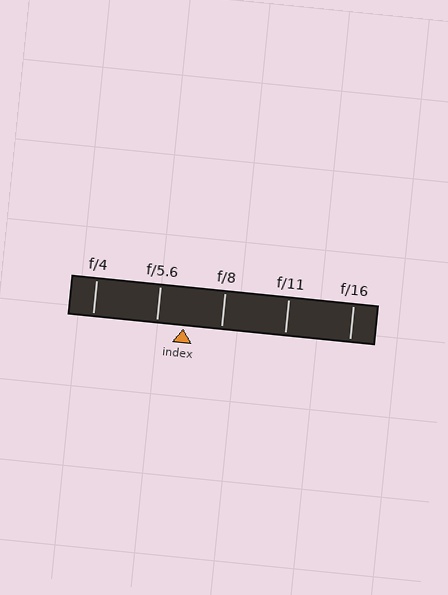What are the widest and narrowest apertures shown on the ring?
The widest aperture shown is f/4 and the narrowest is f/16.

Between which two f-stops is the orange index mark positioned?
The index mark is between f/5.6 and f/8.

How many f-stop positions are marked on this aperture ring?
There are 5 f-stop positions marked.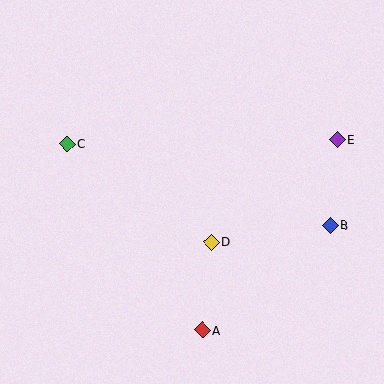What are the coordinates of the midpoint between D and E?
The midpoint between D and E is at (274, 191).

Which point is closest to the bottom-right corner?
Point B is closest to the bottom-right corner.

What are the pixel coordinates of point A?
Point A is at (202, 330).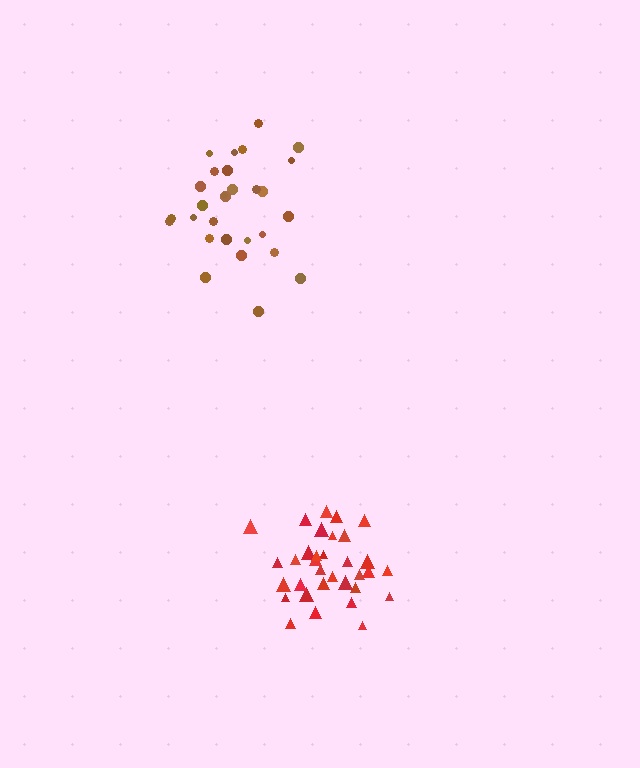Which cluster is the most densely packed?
Red.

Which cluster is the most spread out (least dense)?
Brown.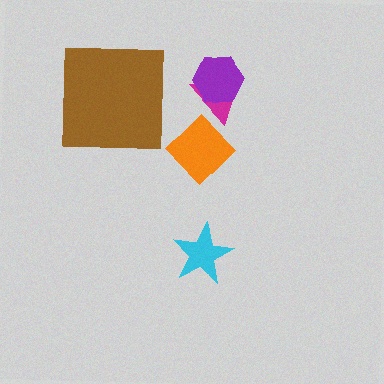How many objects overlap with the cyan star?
0 objects overlap with the cyan star.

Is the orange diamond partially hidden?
Yes, it is partially covered by another shape.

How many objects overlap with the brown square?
0 objects overlap with the brown square.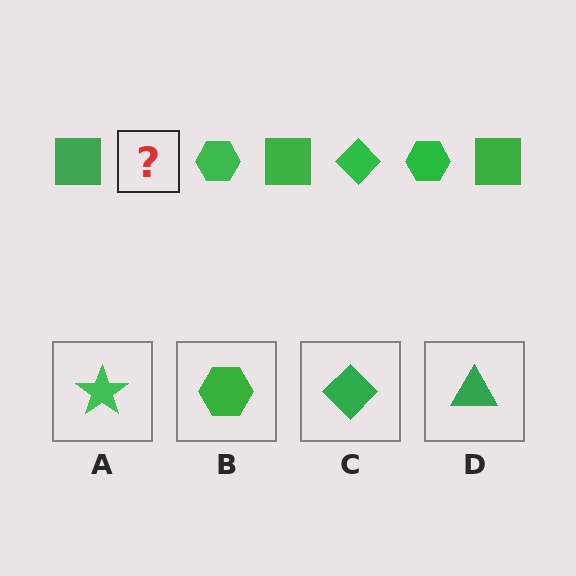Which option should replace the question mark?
Option C.